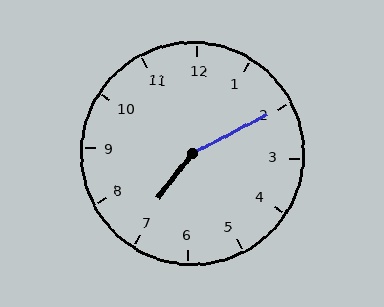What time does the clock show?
7:10.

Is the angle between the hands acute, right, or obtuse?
It is obtuse.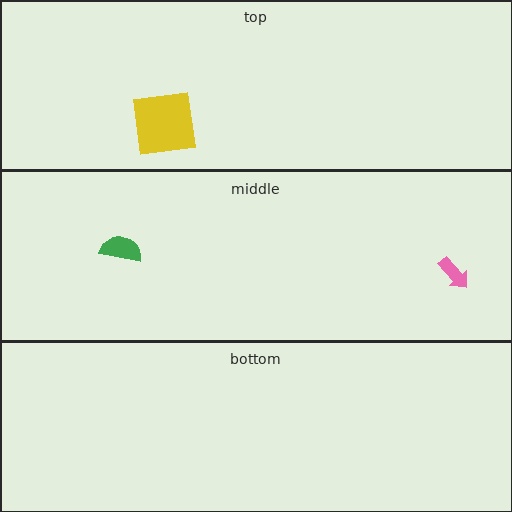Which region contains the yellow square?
The top region.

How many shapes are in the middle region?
2.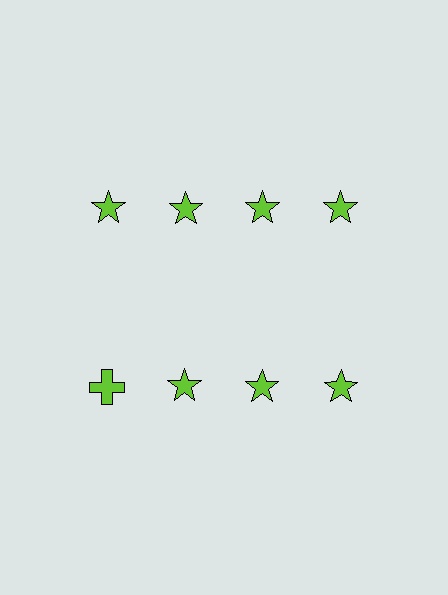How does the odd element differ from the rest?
It has a different shape: cross instead of star.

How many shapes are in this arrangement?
There are 8 shapes arranged in a grid pattern.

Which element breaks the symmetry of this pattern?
The lime cross in the second row, leftmost column breaks the symmetry. All other shapes are lime stars.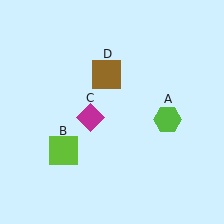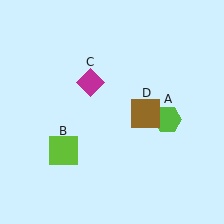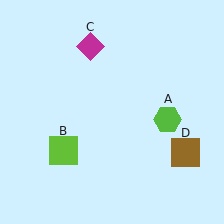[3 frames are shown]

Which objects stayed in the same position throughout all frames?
Lime hexagon (object A) and lime square (object B) remained stationary.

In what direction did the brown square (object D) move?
The brown square (object D) moved down and to the right.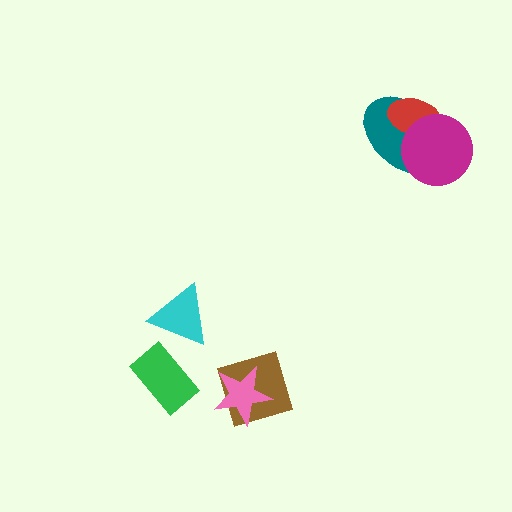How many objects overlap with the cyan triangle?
0 objects overlap with the cyan triangle.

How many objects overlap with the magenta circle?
2 objects overlap with the magenta circle.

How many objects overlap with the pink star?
1 object overlaps with the pink star.